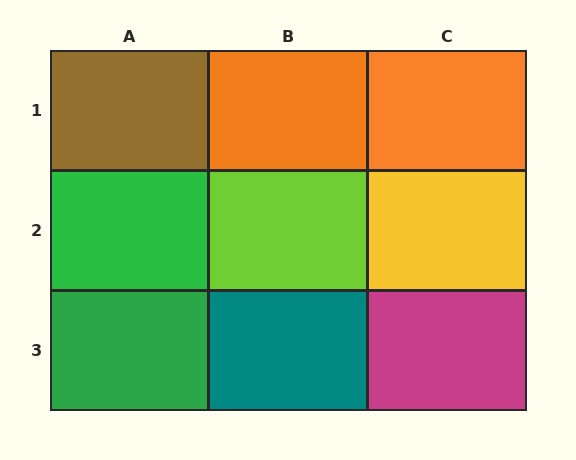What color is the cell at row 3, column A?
Green.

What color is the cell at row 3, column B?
Teal.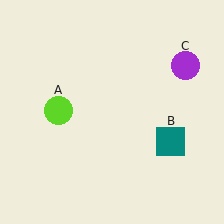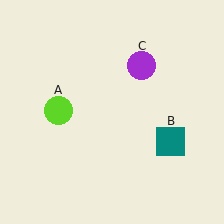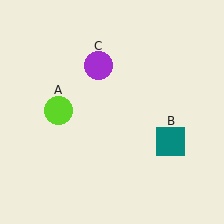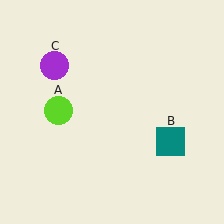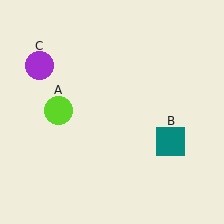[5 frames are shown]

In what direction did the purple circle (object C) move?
The purple circle (object C) moved left.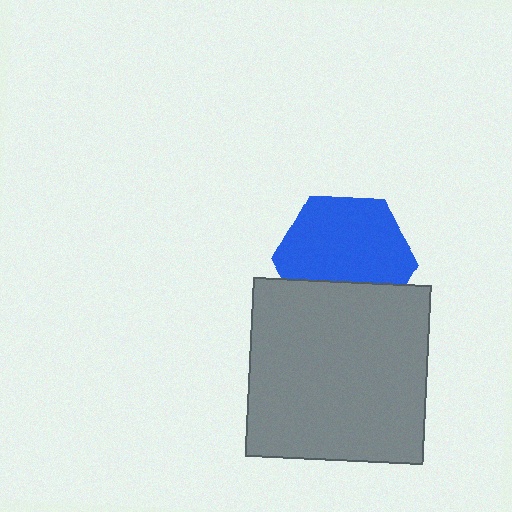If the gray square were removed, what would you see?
You would see the complete blue hexagon.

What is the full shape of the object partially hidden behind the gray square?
The partially hidden object is a blue hexagon.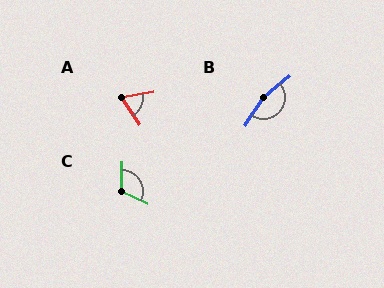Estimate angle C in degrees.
Approximately 115 degrees.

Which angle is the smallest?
A, at approximately 66 degrees.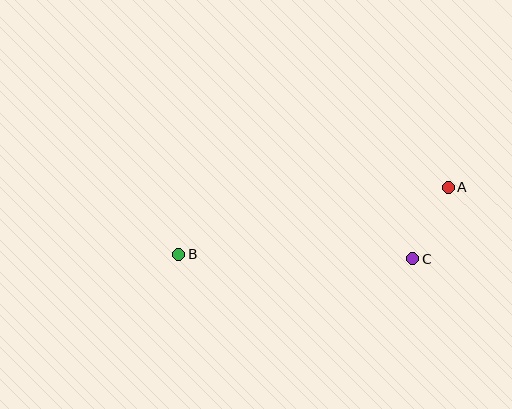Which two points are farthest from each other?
Points A and B are farthest from each other.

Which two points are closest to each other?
Points A and C are closest to each other.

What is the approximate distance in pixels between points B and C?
The distance between B and C is approximately 234 pixels.